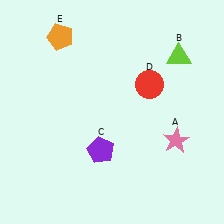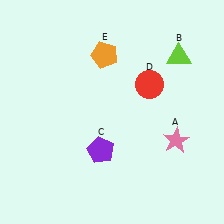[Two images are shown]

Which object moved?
The orange pentagon (E) moved right.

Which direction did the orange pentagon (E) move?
The orange pentagon (E) moved right.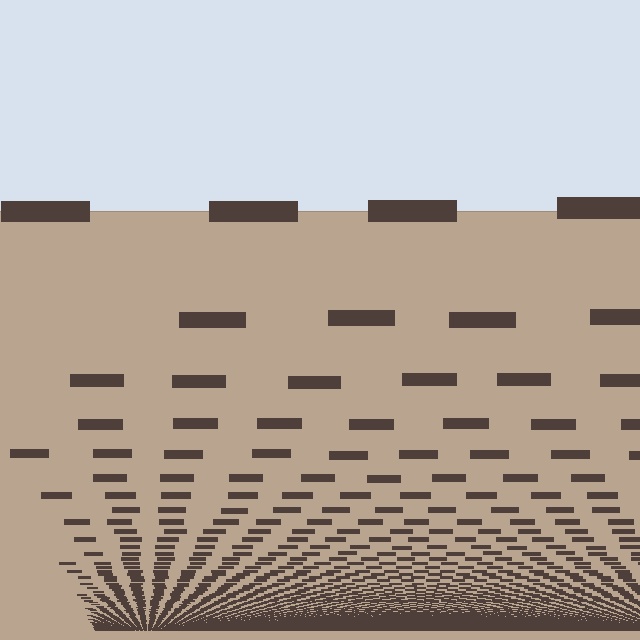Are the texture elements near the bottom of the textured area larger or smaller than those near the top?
Smaller. The gradient is inverted — elements near the bottom are smaller and denser.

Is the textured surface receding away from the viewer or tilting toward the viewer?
The surface appears to tilt toward the viewer. Texture elements get larger and sparser toward the top.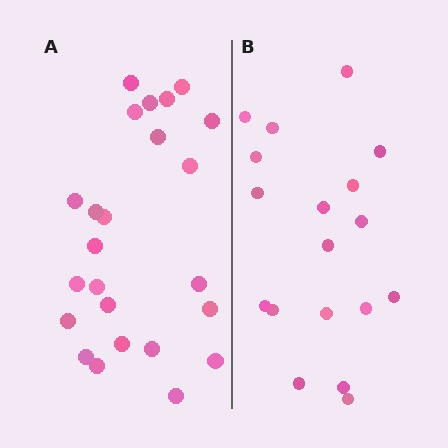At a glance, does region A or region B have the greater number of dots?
Region A (the left region) has more dots.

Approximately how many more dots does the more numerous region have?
Region A has about 6 more dots than region B.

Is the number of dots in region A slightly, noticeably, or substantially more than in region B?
Region A has noticeably more, but not dramatically so. The ratio is roughly 1.3 to 1.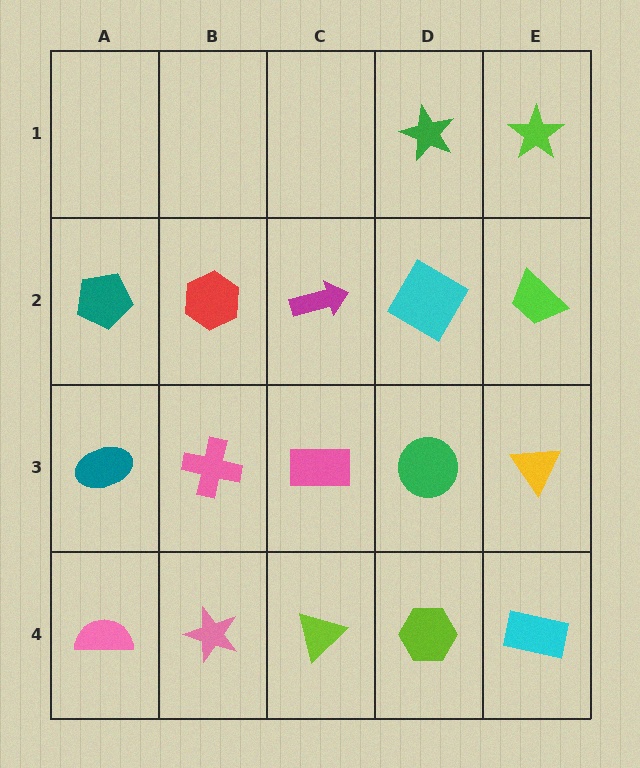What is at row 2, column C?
A magenta arrow.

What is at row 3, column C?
A pink rectangle.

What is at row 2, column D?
A cyan diamond.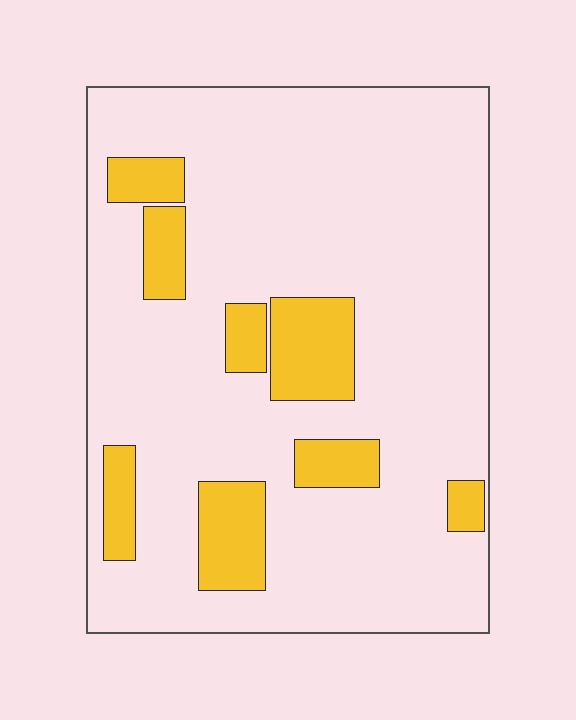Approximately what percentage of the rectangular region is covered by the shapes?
Approximately 15%.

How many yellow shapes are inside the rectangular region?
8.